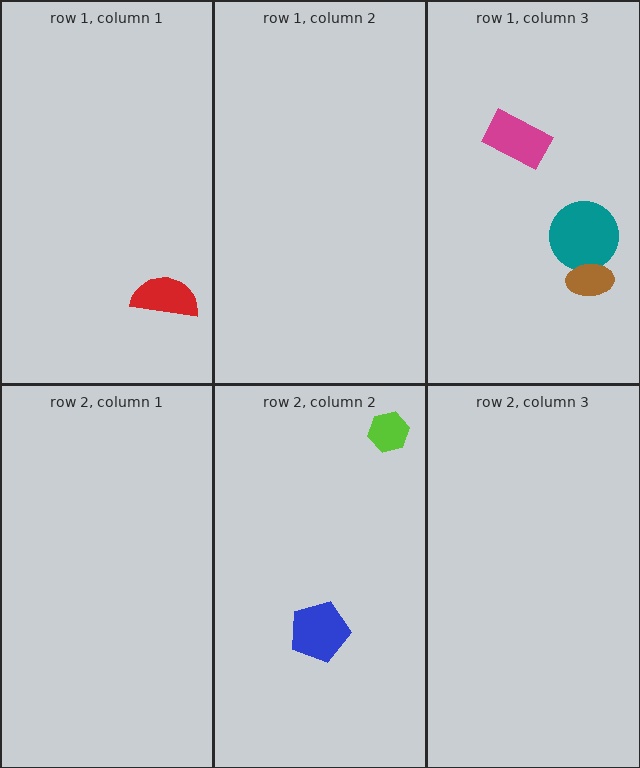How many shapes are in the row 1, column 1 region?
1.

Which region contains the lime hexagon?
The row 2, column 2 region.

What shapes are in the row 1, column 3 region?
The magenta rectangle, the teal circle, the brown ellipse.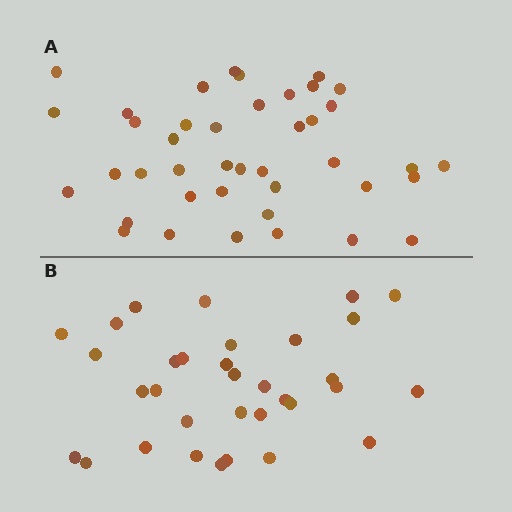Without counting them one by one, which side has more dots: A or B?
Region A (the top region) has more dots.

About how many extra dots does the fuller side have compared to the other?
Region A has roughly 8 or so more dots than region B.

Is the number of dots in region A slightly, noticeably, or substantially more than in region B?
Region A has only slightly more — the two regions are fairly close. The ratio is roughly 1.2 to 1.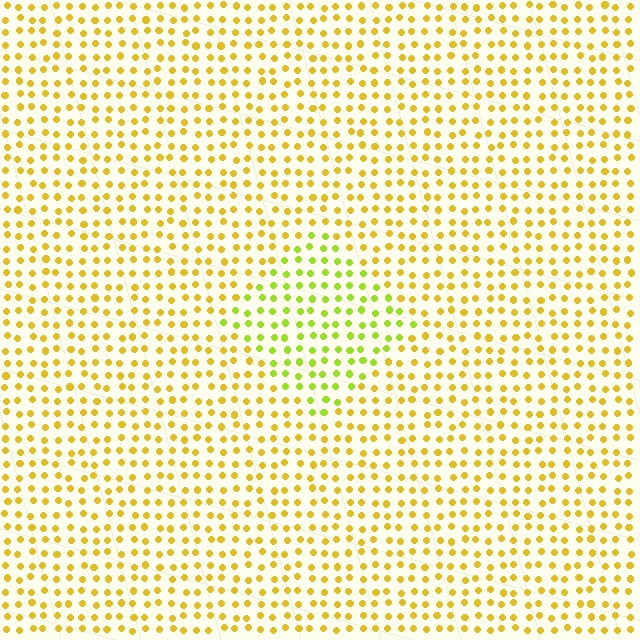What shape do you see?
I see a diamond.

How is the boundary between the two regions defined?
The boundary is defined purely by a slight shift in hue (about 35 degrees). Spacing, size, and orientation are identical on both sides.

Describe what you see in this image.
The image is filled with small yellow elements in a uniform arrangement. A diamond-shaped region is visible where the elements are tinted to a slightly different hue, forming a subtle color boundary.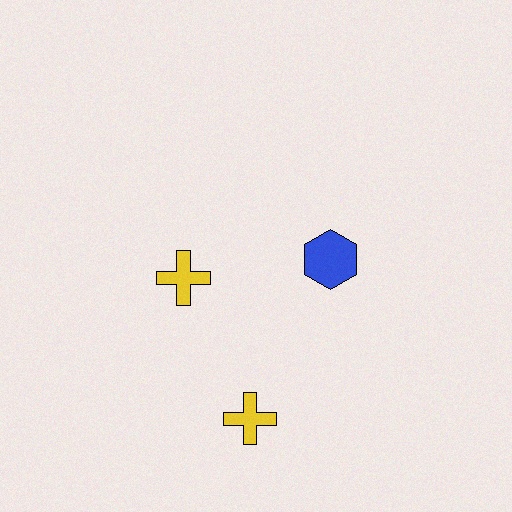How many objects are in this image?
There are 3 objects.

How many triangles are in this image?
There are no triangles.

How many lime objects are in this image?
There are no lime objects.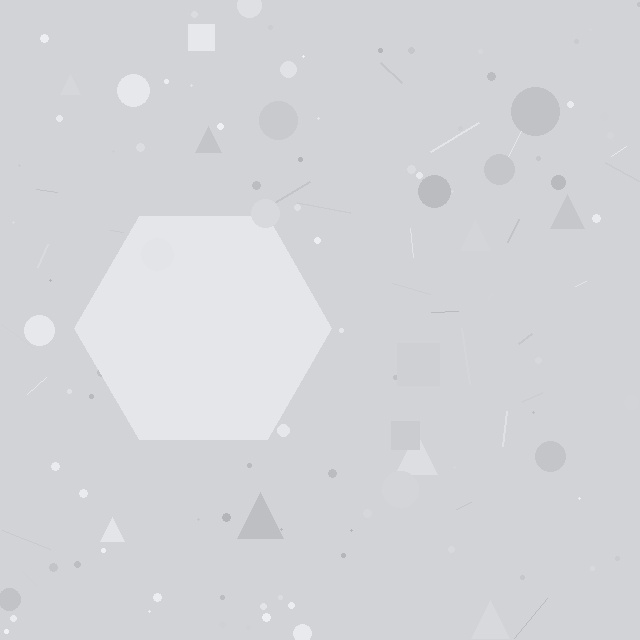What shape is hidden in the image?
A hexagon is hidden in the image.